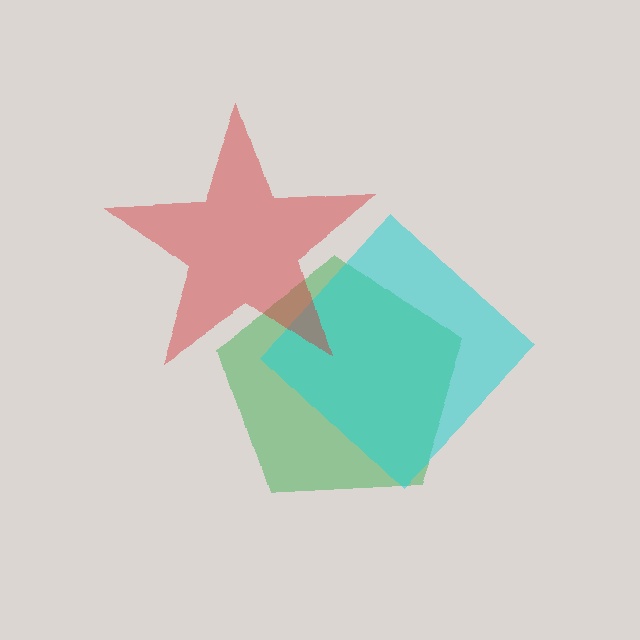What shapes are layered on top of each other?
The layered shapes are: a green pentagon, a cyan diamond, a red star.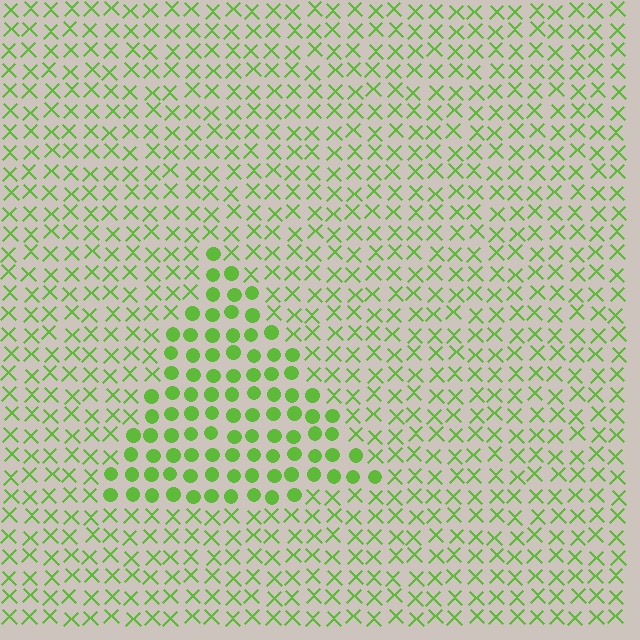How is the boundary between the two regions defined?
The boundary is defined by a change in element shape: circles inside vs. X marks outside. All elements share the same color and spacing.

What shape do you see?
I see a triangle.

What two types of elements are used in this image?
The image uses circles inside the triangle region and X marks outside it.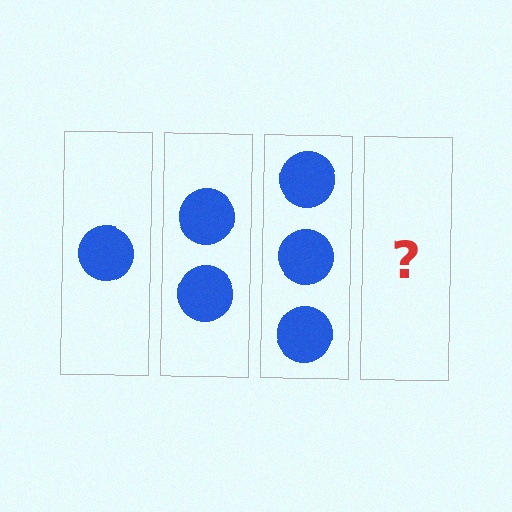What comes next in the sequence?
The next element should be 4 circles.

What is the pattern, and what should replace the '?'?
The pattern is that each step adds one more circle. The '?' should be 4 circles.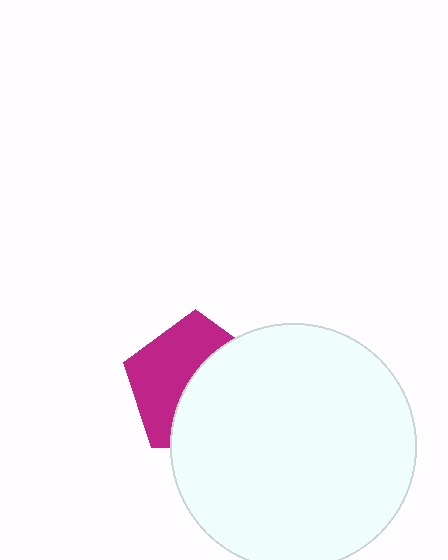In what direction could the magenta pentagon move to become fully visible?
The magenta pentagon could move left. That would shift it out from behind the white circle entirely.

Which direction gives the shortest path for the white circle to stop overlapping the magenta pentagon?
Moving right gives the shortest separation.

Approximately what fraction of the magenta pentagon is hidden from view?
Roughly 52% of the magenta pentagon is hidden behind the white circle.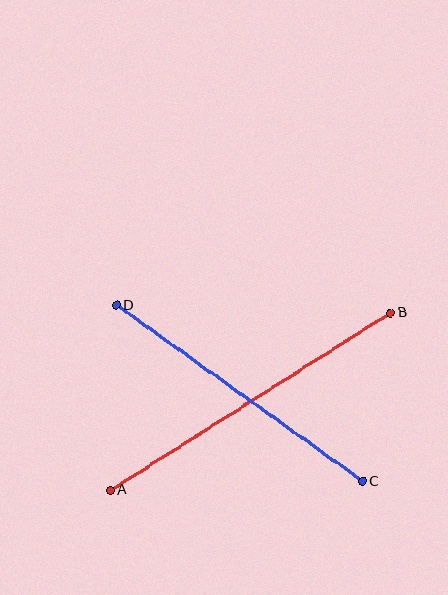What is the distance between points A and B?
The distance is approximately 331 pixels.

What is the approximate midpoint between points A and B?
The midpoint is at approximately (251, 401) pixels.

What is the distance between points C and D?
The distance is approximately 302 pixels.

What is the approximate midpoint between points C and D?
The midpoint is at approximately (240, 393) pixels.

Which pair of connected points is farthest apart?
Points A and B are farthest apart.